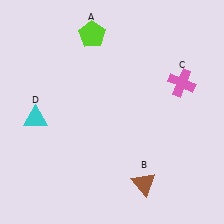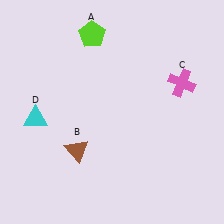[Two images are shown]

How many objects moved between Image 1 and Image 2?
1 object moved between the two images.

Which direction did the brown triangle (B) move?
The brown triangle (B) moved left.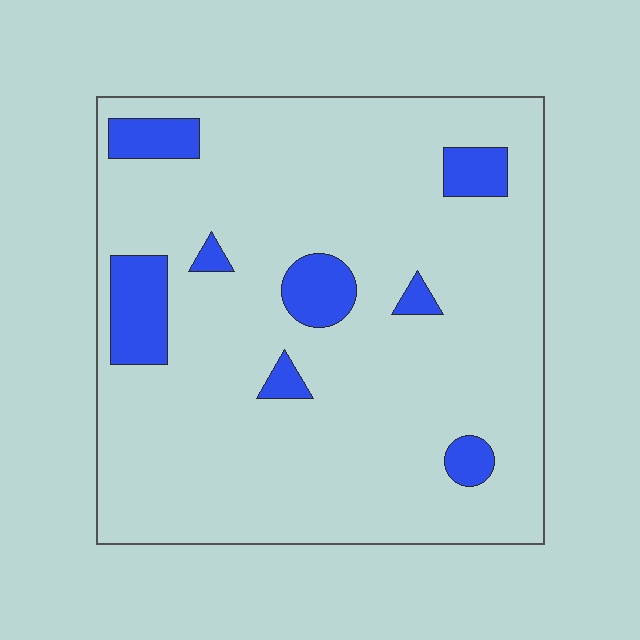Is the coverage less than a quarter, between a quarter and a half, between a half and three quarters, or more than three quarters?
Less than a quarter.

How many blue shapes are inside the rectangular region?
8.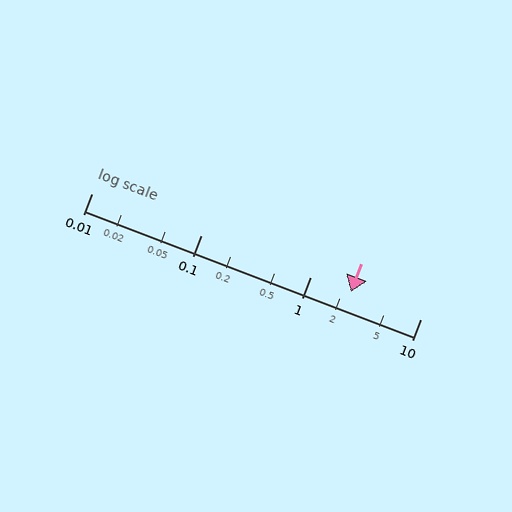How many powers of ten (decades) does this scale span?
The scale spans 3 decades, from 0.01 to 10.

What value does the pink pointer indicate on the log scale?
The pointer indicates approximately 2.3.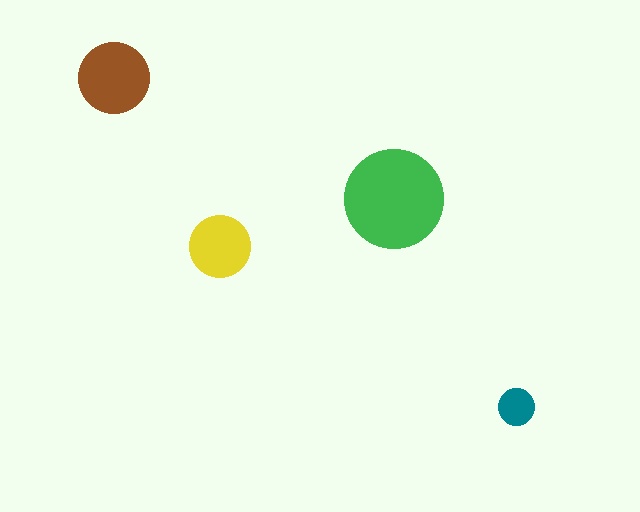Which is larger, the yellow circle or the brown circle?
The brown one.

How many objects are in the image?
There are 4 objects in the image.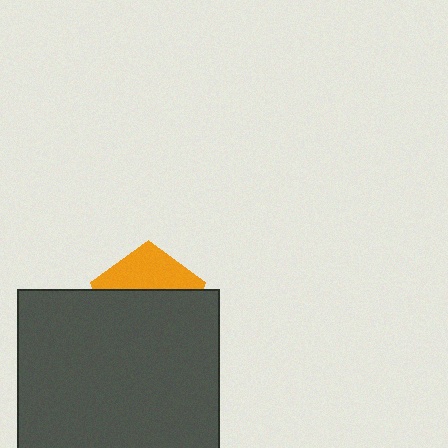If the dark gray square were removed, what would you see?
You would see the complete orange pentagon.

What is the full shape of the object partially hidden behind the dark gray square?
The partially hidden object is an orange pentagon.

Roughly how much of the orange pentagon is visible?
A small part of it is visible (roughly 37%).